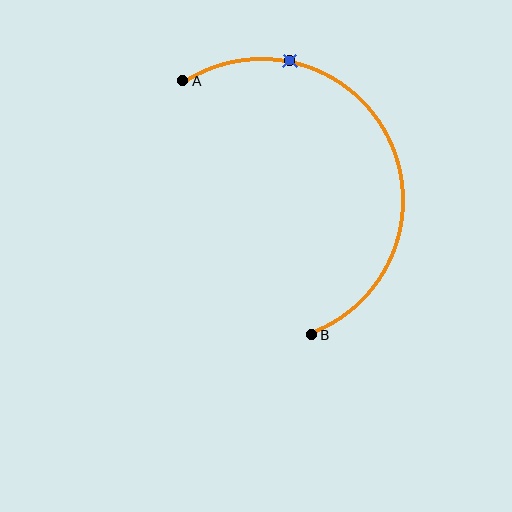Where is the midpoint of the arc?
The arc midpoint is the point on the curve farthest from the straight line joining A and B. It sits to the right of that line.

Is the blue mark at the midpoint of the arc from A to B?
No. The blue mark lies on the arc but is closer to endpoint A. The arc midpoint would be at the point on the curve equidistant along the arc from both A and B.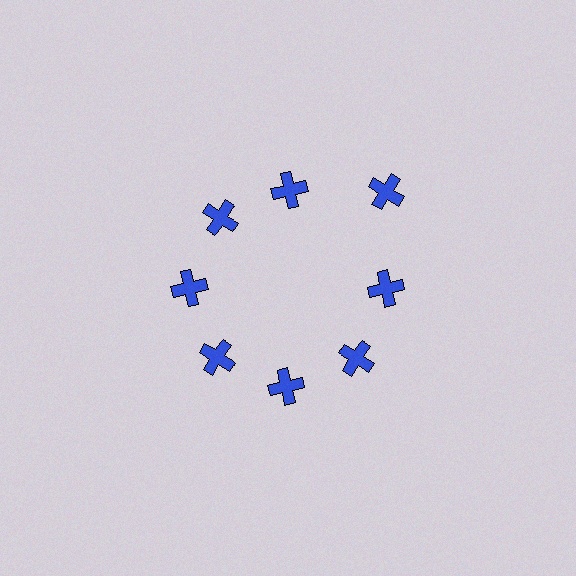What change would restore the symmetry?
The symmetry would be restored by moving it inward, back onto the ring so that all 8 crosses sit at equal angles and equal distance from the center.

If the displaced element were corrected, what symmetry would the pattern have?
It would have 8-fold rotational symmetry — the pattern would map onto itself every 45 degrees.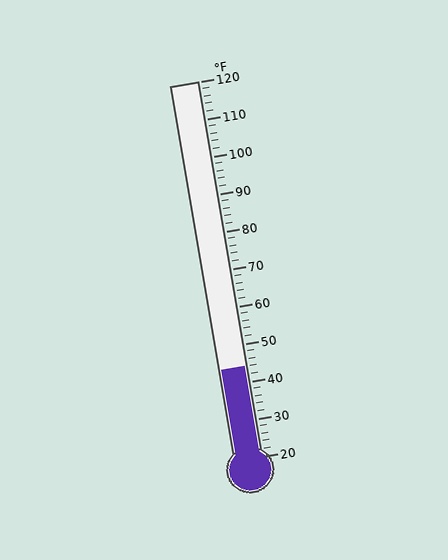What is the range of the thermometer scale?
The thermometer scale ranges from 20°F to 120°F.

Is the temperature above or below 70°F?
The temperature is below 70°F.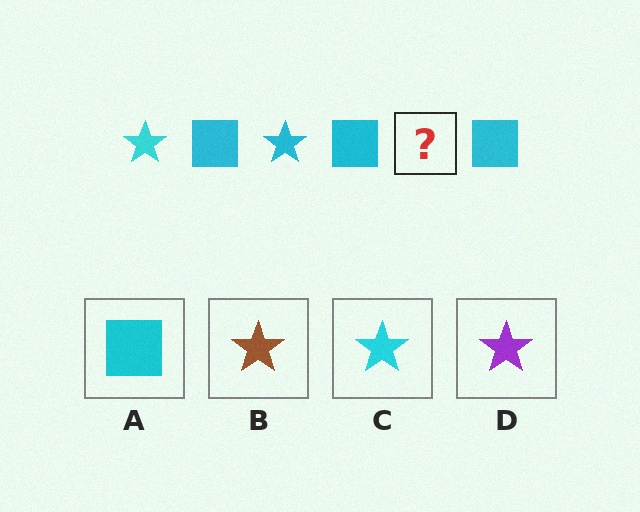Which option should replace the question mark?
Option C.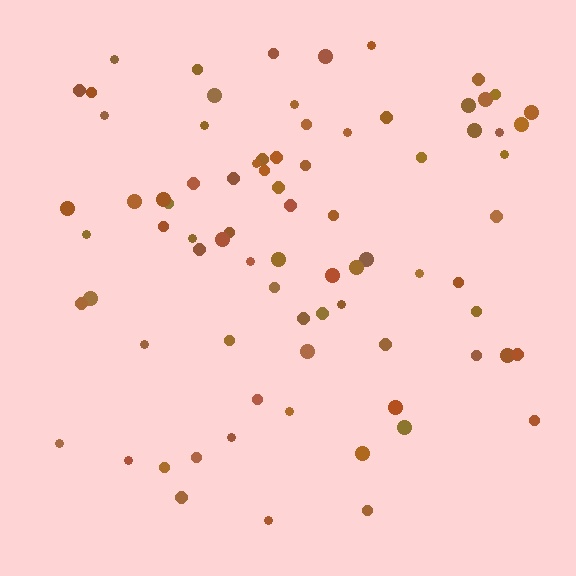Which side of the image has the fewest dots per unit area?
The bottom.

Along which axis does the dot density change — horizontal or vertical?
Vertical.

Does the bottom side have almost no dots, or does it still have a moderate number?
Still a moderate number, just noticeably fewer than the top.